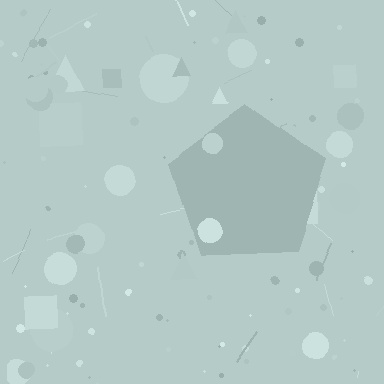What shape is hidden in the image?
A pentagon is hidden in the image.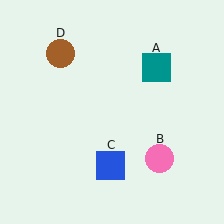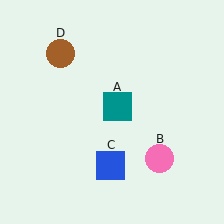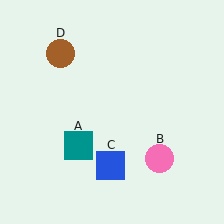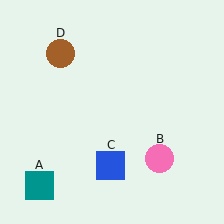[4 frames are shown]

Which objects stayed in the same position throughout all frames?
Pink circle (object B) and blue square (object C) and brown circle (object D) remained stationary.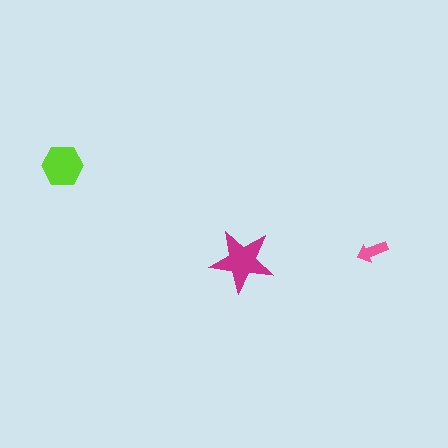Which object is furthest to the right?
The pink arrow is rightmost.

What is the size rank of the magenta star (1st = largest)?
1st.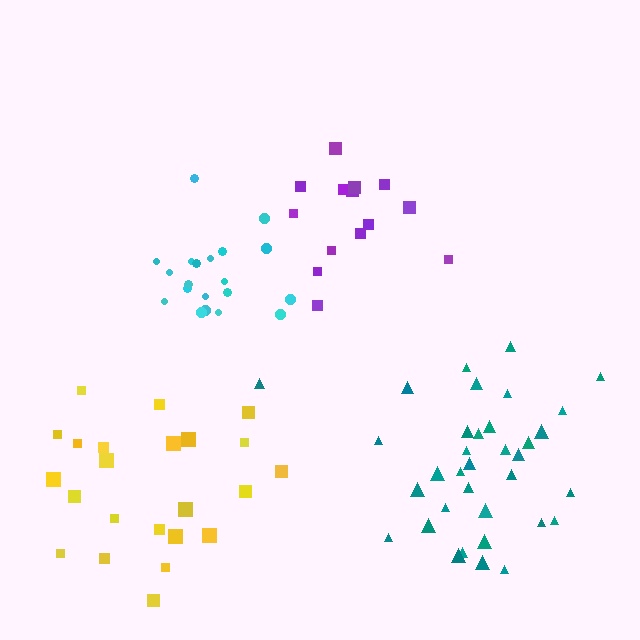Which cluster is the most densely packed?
Cyan.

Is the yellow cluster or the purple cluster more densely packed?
Purple.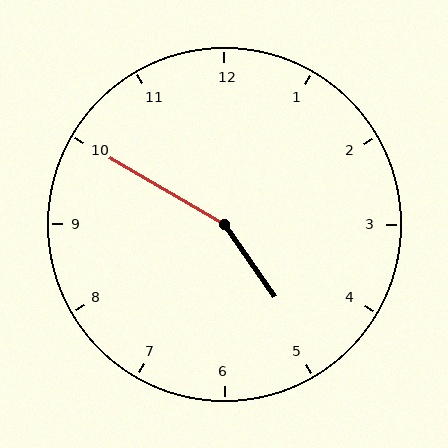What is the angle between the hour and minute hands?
Approximately 155 degrees.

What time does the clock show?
4:50.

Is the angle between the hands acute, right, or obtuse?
It is obtuse.